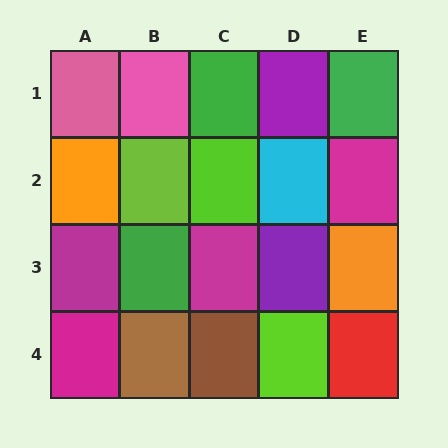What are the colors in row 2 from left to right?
Orange, lime, lime, cyan, magenta.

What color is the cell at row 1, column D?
Purple.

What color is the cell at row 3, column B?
Green.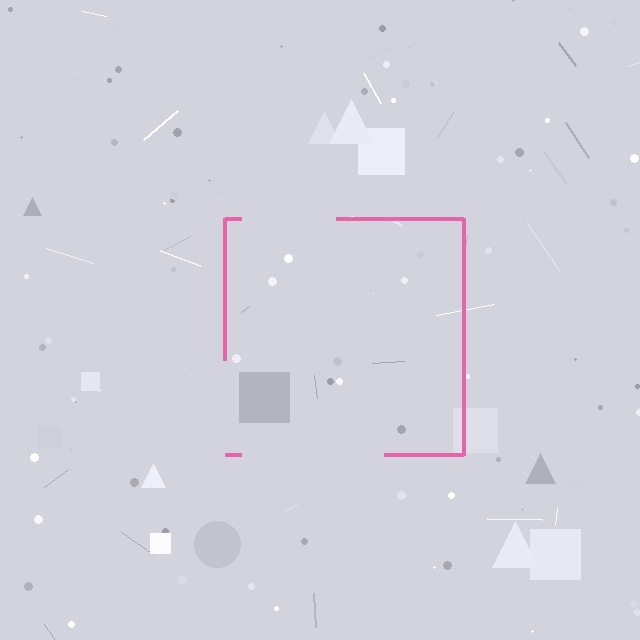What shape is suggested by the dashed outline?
The dashed outline suggests a square.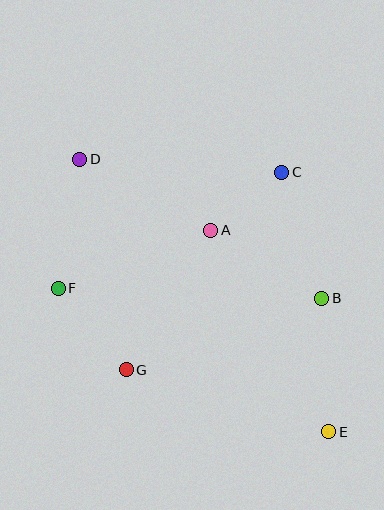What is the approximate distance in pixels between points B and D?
The distance between B and D is approximately 279 pixels.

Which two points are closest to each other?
Points A and C are closest to each other.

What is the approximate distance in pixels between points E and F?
The distance between E and F is approximately 306 pixels.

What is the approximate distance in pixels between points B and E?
The distance between B and E is approximately 134 pixels.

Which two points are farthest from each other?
Points D and E are farthest from each other.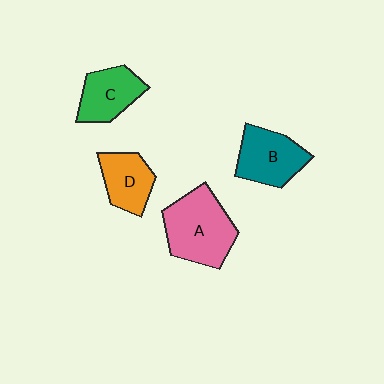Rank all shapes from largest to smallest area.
From largest to smallest: A (pink), B (teal), C (green), D (orange).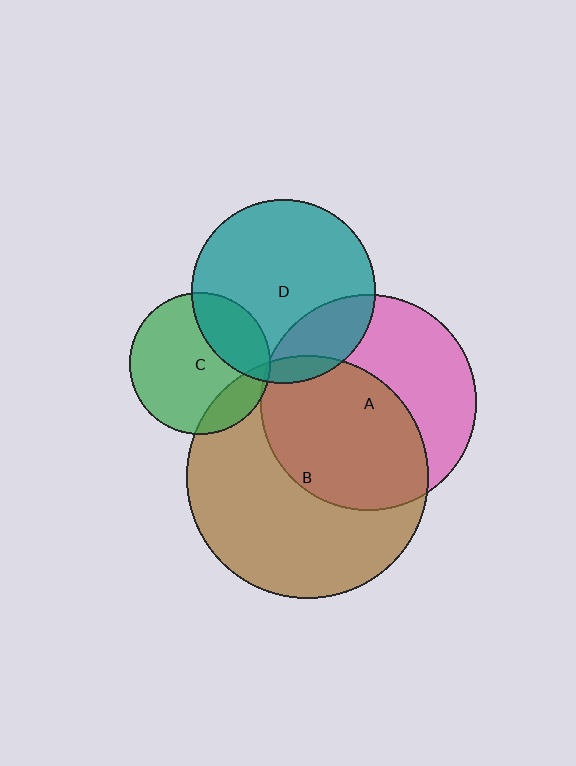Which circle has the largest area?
Circle B (brown).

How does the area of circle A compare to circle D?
Approximately 1.4 times.